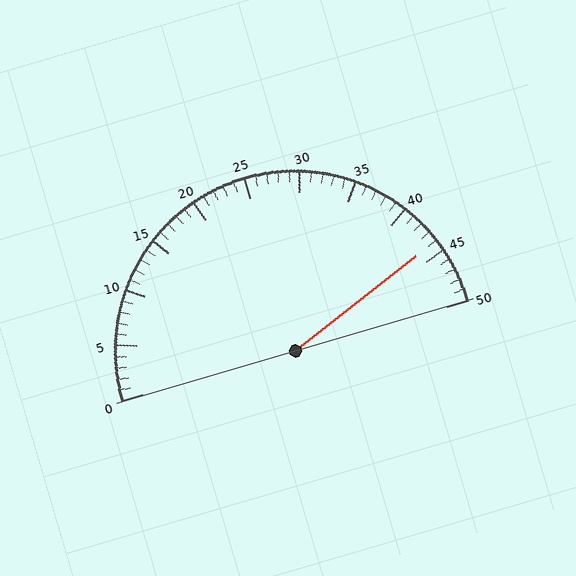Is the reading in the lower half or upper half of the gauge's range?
The reading is in the upper half of the range (0 to 50).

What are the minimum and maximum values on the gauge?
The gauge ranges from 0 to 50.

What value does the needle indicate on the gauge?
The needle indicates approximately 44.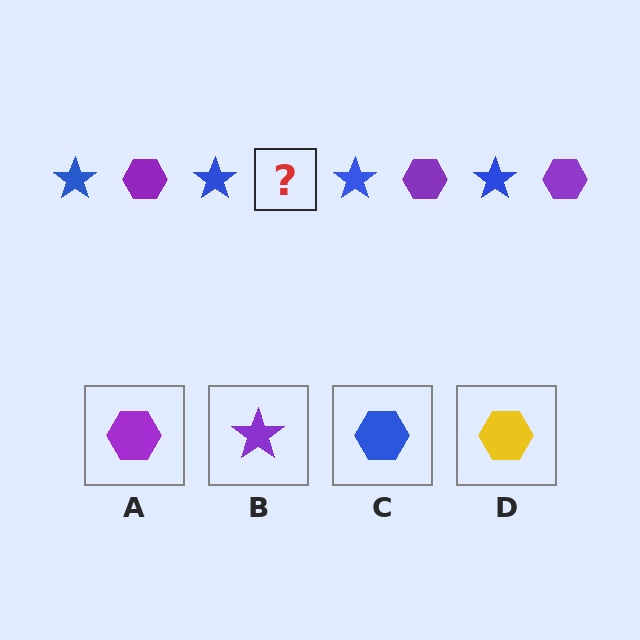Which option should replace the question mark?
Option A.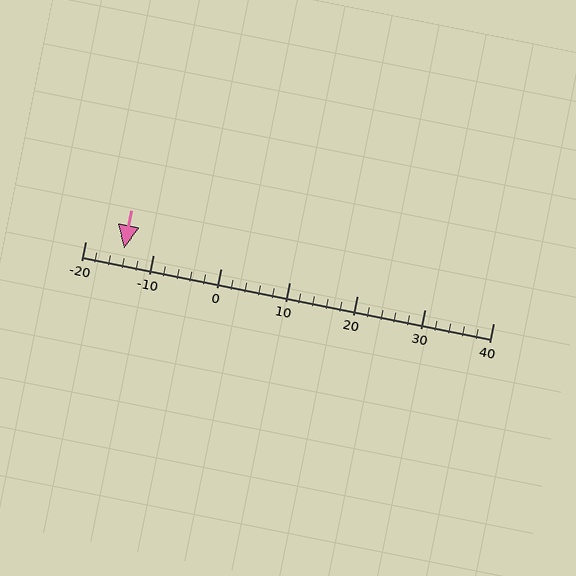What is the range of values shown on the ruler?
The ruler shows values from -20 to 40.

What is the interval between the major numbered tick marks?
The major tick marks are spaced 10 units apart.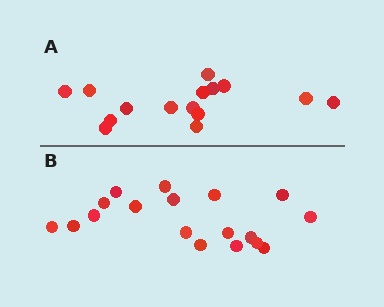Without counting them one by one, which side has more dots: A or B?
Region B (the bottom region) has more dots.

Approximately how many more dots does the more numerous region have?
Region B has just a few more — roughly 2 or 3 more dots than region A.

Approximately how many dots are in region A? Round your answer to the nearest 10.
About 20 dots. (The exact count is 15, which rounds to 20.)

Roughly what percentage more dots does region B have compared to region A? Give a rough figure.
About 20% more.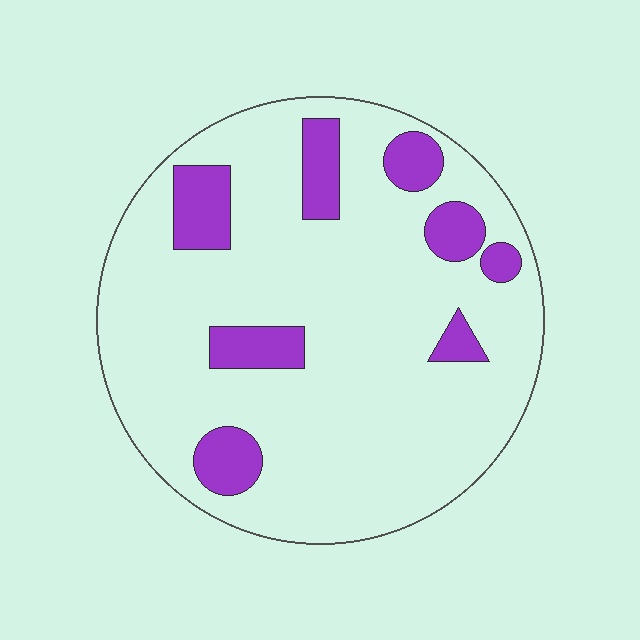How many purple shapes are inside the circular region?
8.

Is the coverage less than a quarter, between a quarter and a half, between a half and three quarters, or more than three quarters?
Less than a quarter.